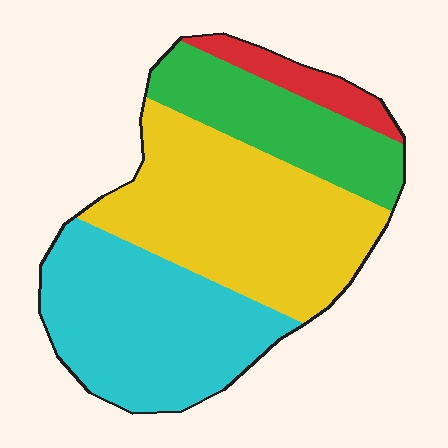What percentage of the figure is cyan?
Cyan covers roughly 35% of the figure.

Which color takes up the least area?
Red, at roughly 5%.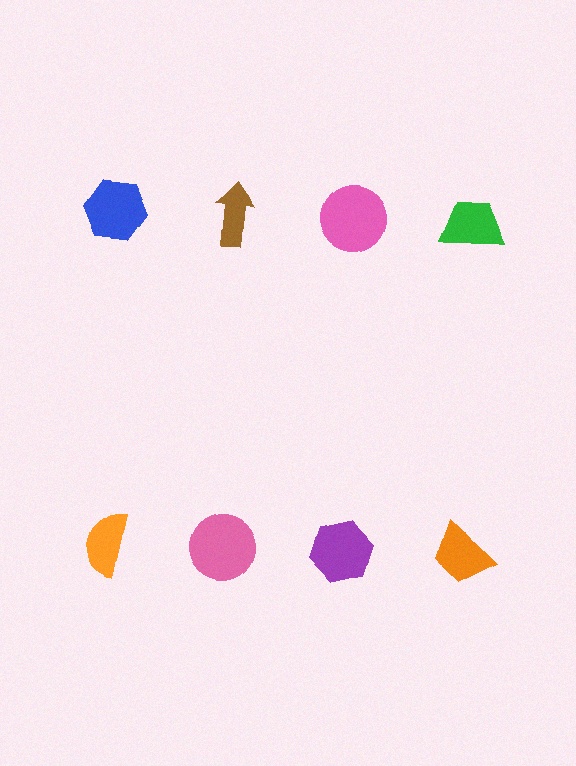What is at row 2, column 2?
A pink circle.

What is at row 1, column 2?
A brown arrow.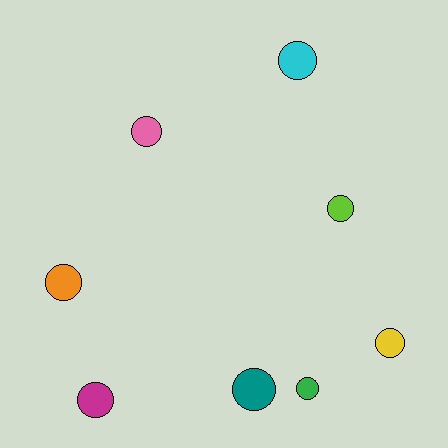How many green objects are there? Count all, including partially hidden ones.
There is 1 green object.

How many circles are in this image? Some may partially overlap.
There are 8 circles.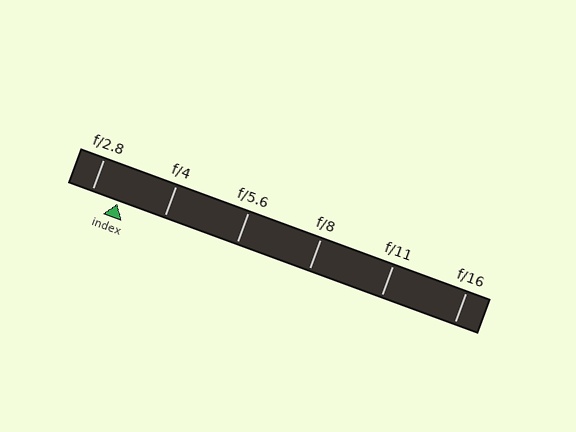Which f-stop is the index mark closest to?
The index mark is closest to f/2.8.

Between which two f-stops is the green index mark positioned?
The index mark is between f/2.8 and f/4.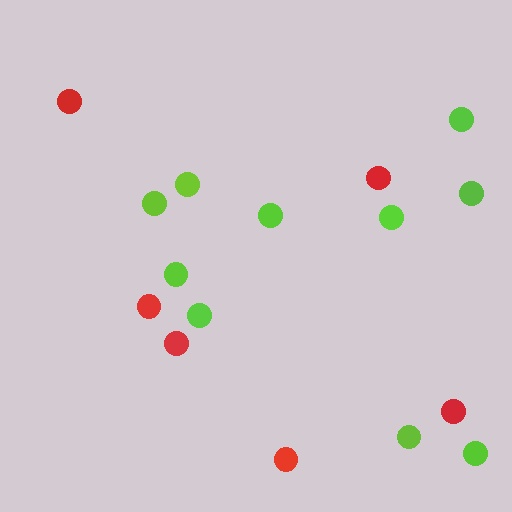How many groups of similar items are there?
There are 2 groups: one group of red circles (6) and one group of lime circles (10).